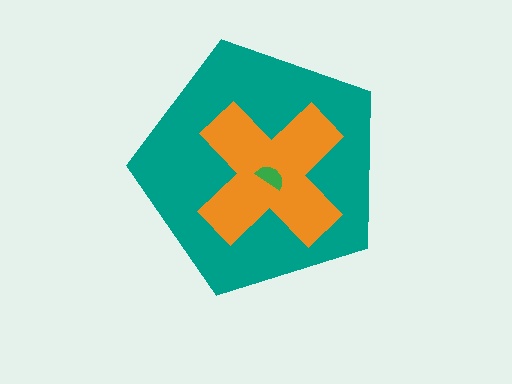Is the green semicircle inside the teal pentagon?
Yes.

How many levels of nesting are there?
3.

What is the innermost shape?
The green semicircle.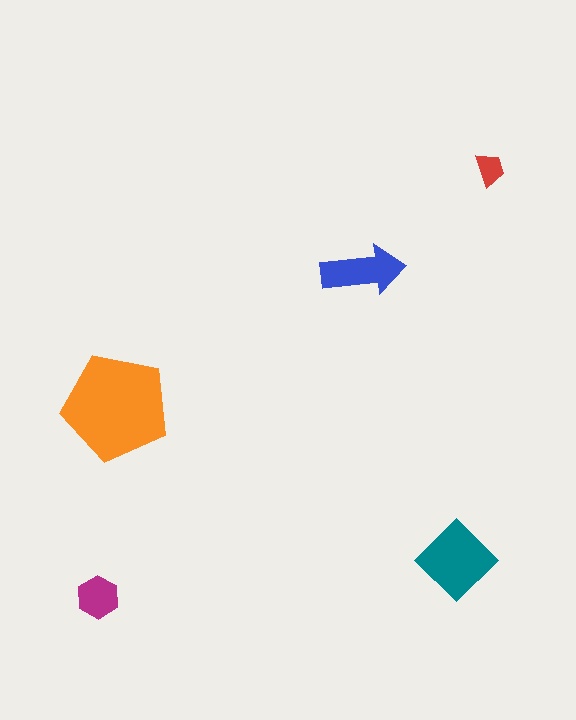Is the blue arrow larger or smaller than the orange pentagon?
Smaller.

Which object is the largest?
The orange pentagon.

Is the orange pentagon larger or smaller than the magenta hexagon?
Larger.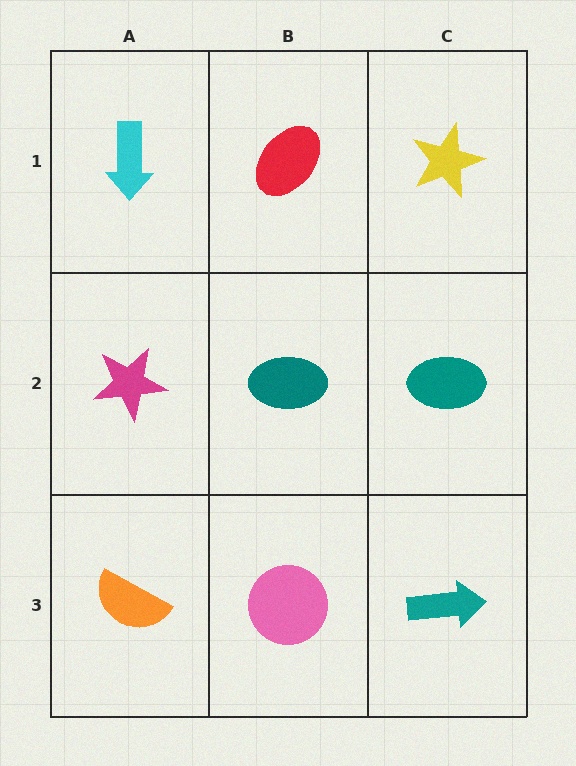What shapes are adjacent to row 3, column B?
A teal ellipse (row 2, column B), an orange semicircle (row 3, column A), a teal arrow (row 3, column C).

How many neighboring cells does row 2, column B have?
4.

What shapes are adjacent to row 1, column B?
A teal ellipse (row 2, column B), a cyan arrow (row 1, column A), a yellow star (row 1, column C).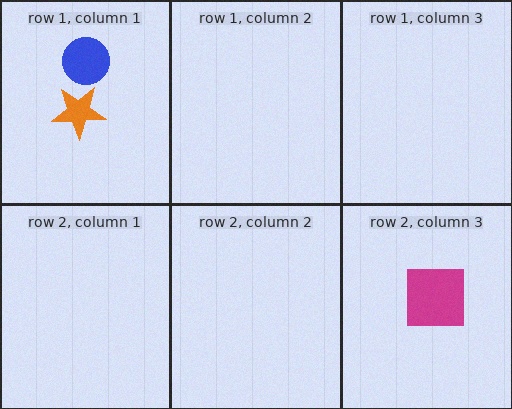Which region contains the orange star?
The row 1, column 1 region.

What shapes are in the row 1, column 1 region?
The blue circle, the orange star.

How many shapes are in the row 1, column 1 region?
2.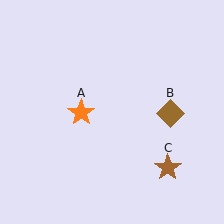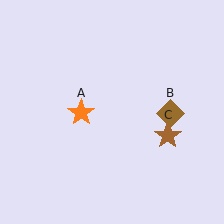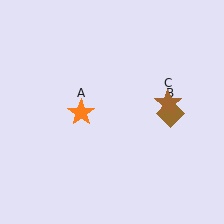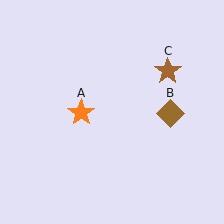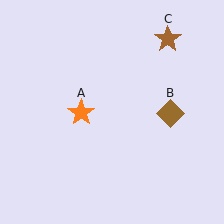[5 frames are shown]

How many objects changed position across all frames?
1 object changed position: brown star (object C).